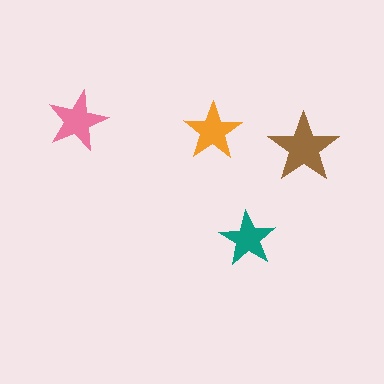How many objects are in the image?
There are 4 objects in the image.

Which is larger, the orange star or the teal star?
The orange one.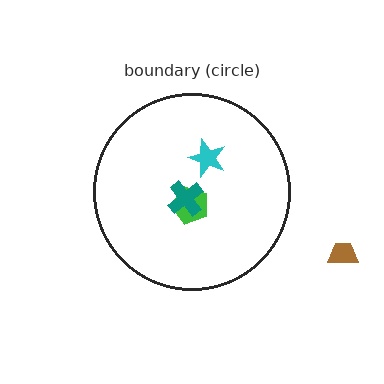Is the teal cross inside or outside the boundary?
Inside.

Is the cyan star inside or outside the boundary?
Inside.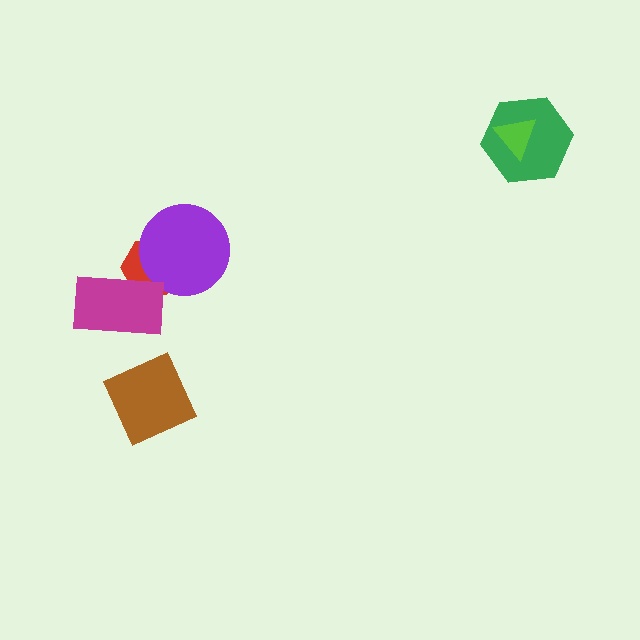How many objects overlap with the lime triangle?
1 object overlaps with the lime triangle.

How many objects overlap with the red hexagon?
2 objects overlap with the red hexagon.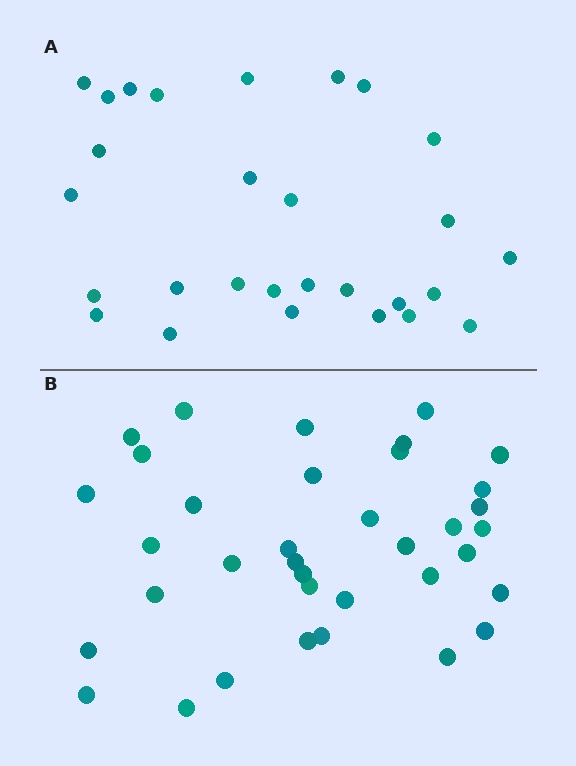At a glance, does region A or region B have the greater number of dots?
Region B (the bottom region) has more dots.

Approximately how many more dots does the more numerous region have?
Region B has roughly 8 or so more dots than region A.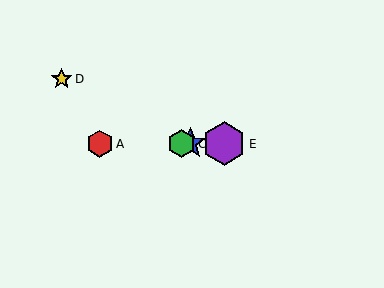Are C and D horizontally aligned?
No, C is at y≈144 and D is at y≈79.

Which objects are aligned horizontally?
Objects A, B, C, E are aligned horizontally.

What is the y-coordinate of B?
Object B is at y≈144.